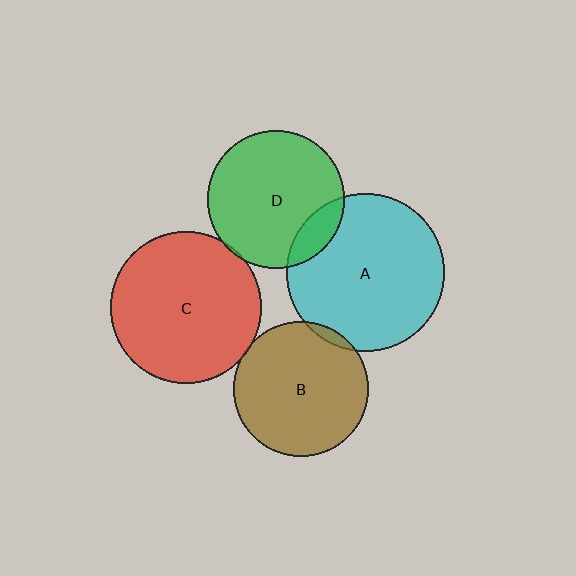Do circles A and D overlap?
Yes.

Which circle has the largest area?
Circle A (cyan).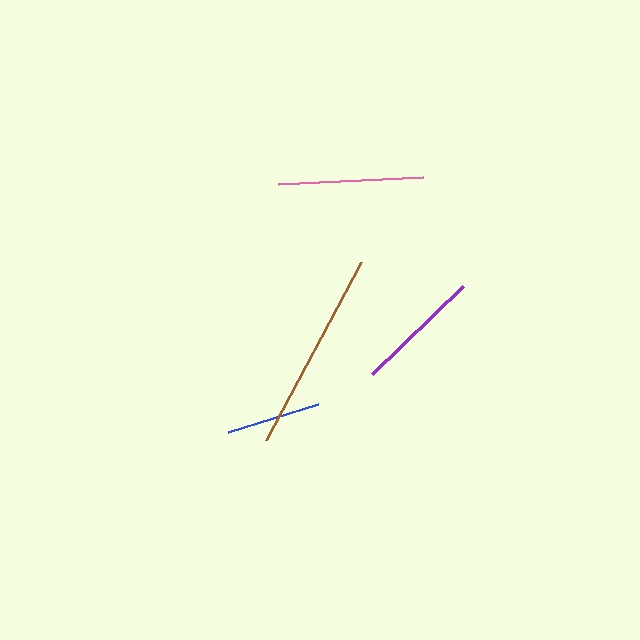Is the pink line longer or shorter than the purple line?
The pink line is longer than the purple line.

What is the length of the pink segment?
The pink segment is approximately 145 pixels long.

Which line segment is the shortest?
The blue line is the shortest at approximately 94 pixels.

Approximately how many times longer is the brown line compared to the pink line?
The brown line is approximately 1.4 times the length of the pink line.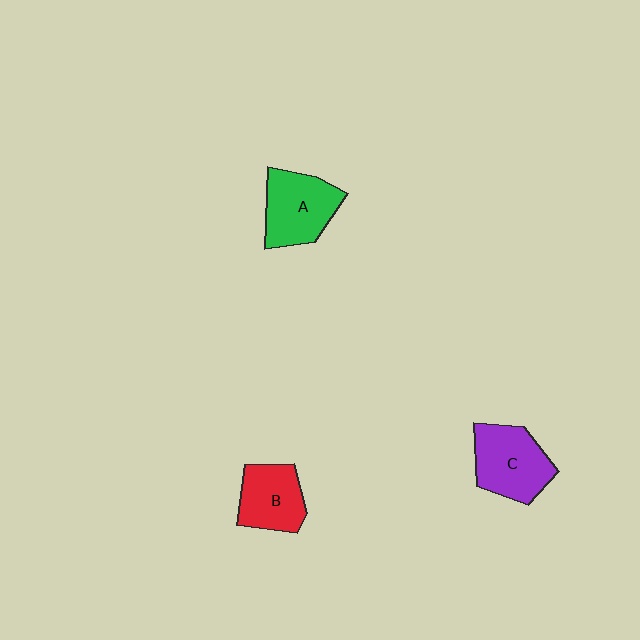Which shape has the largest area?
Shape C (purple).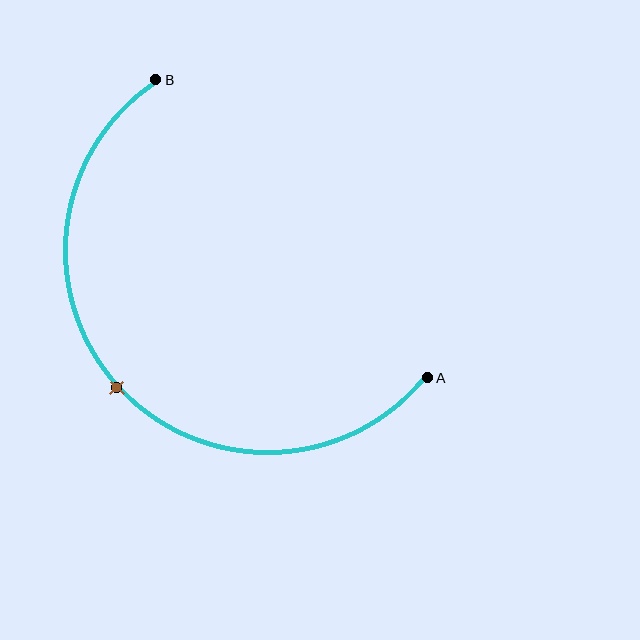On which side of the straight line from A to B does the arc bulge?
The arc bulges below and to the left of the straight line connecting A and B.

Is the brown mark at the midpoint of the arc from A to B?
Yes. The brown mark lies on the arc at equal arc-length from both A and B — it is the arc midpoint.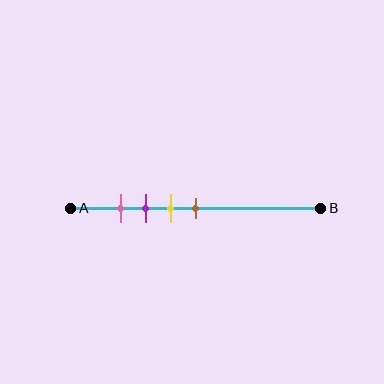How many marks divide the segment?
There are 4 marks dividing the segment.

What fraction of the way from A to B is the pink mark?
The pink mark is approximately 20% (0.2) of the way from A to B.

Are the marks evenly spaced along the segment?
Yes, the marks are approximately evenly spaced.